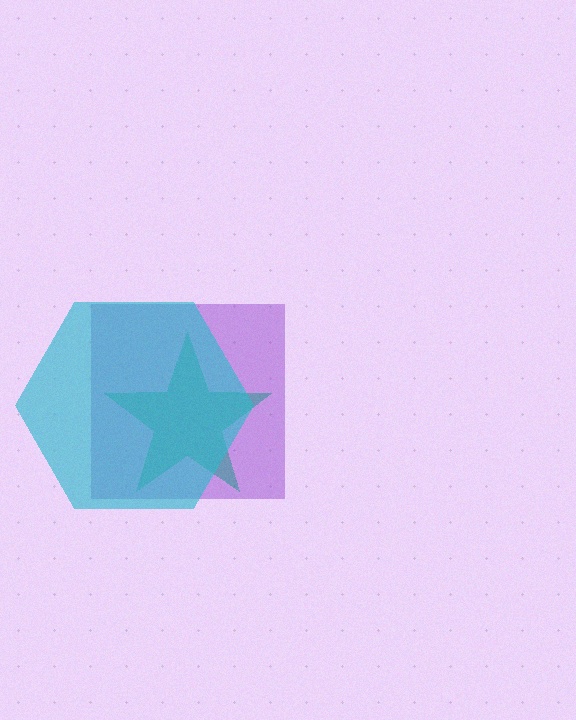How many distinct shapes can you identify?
There are 3 distinct shapes: a purple square, a teal star, a cyan hexagon.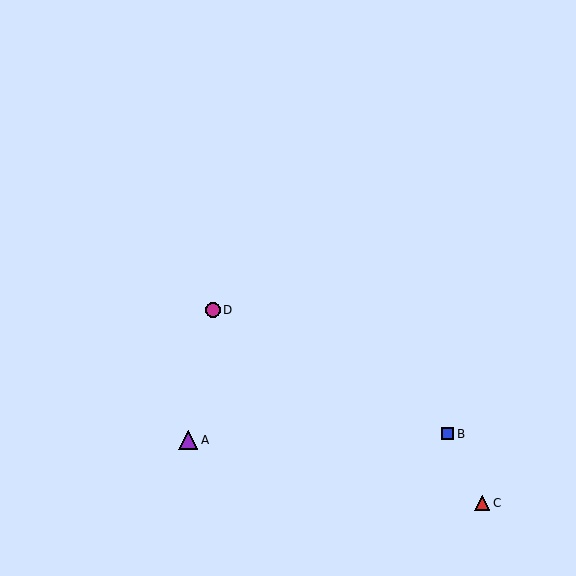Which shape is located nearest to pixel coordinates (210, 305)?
The magenta circle (labeled D) at (213, 310) is nearest to that location.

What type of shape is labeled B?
Shape B is a blue square.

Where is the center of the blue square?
The center of the blue square is at (448, 434).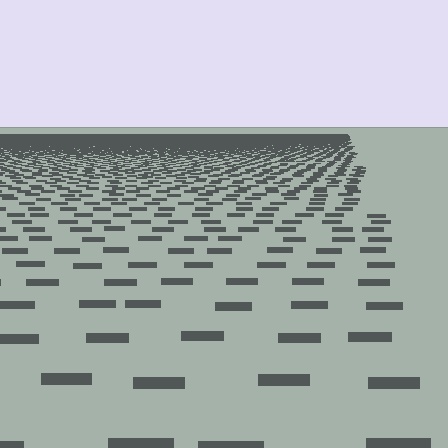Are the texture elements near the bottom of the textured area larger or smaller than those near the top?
Larger. Near the bottom, elements are closer to the viewer and appear at a bigger on-screen size.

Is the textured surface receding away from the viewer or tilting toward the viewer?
The surface is receding away from the viewer. Texture elements get smaller and denser toward the top.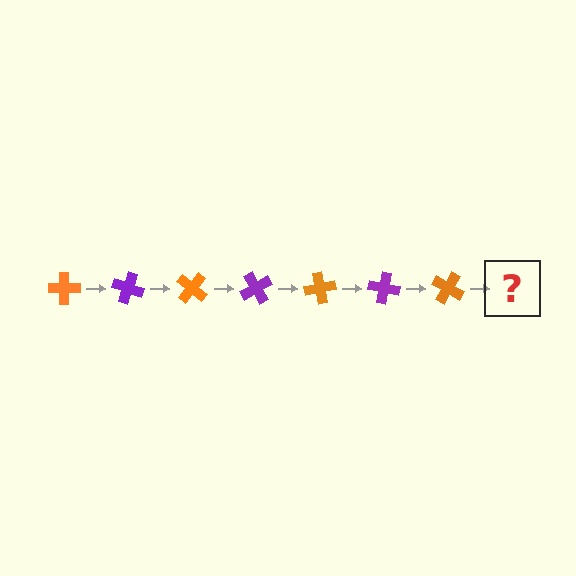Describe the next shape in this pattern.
It should be a purple cross, rotated 140 degrees from the start.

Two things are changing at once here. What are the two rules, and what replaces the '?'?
The two rules are that it rotates 20 degrees each step and the color cycles through orange and purple. The '?' should be a purple cross, rotated 140 degrees from the start.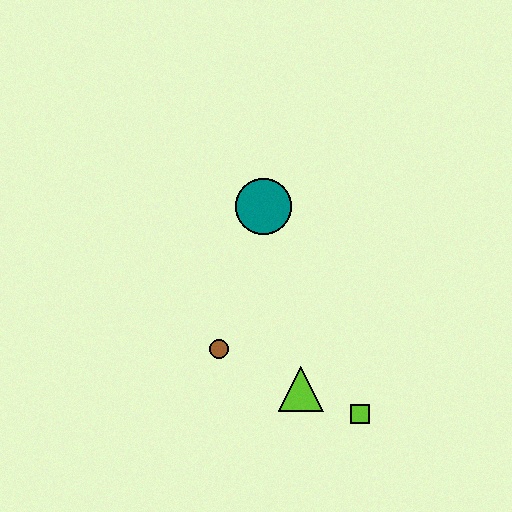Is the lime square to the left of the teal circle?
No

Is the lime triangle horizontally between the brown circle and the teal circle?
No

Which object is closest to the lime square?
The lime triangle is closest to the lime square.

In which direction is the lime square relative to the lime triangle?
The lime square is to the right of the lime triangle.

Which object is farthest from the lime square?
The teal circle is farthest from the lime square.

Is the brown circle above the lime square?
Yes